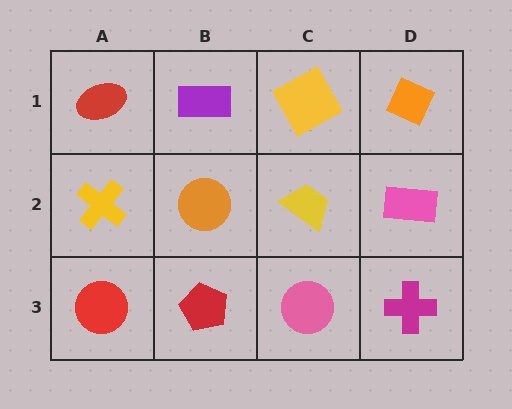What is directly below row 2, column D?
A magenta cross.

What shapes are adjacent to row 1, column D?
A pink rectangle (row 2, column D), a yellow square (row 1, column C).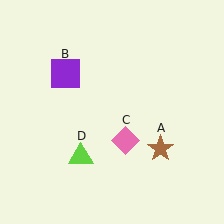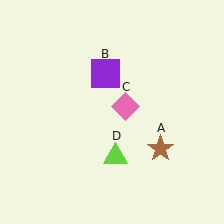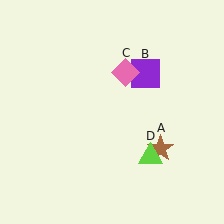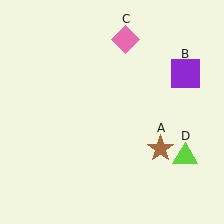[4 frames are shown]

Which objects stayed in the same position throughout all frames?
Brown star (object A) remained stationary.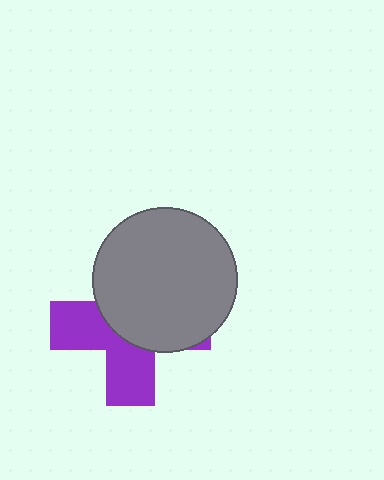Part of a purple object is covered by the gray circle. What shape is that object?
It is a cross.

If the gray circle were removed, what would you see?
You would see the complete purple cross.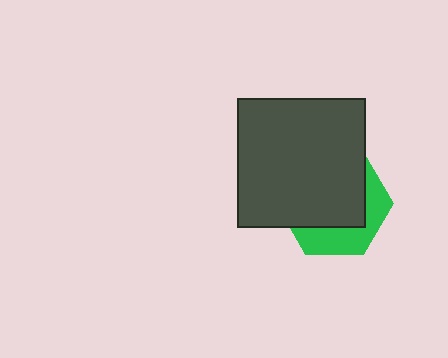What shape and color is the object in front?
The object in front is a dark gray square.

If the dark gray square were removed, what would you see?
You would see the complete green hexagon.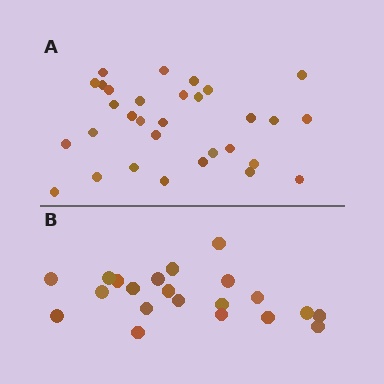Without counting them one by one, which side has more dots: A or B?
Region A (the top region) has more dots.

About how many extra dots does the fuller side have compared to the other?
Region A has roughly 10 or so more dots than region B.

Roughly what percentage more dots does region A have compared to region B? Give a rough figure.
About 50% more.